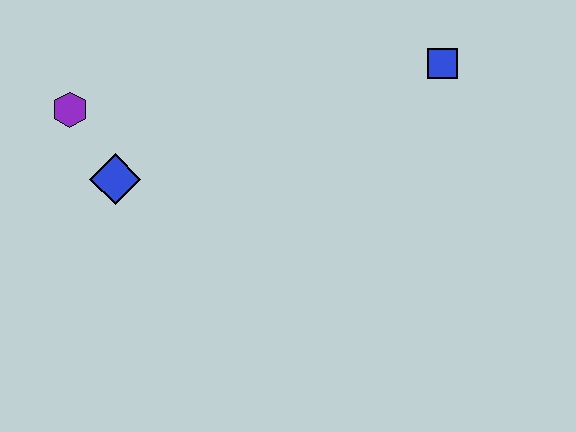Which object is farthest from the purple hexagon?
The blue square is farthest from the purple hexagon.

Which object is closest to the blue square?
The blue diamond is closest to the blue square.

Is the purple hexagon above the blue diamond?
Yes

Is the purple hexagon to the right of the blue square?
No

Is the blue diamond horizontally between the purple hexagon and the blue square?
Yes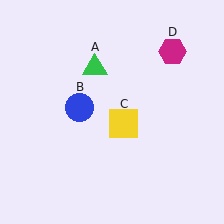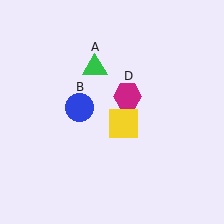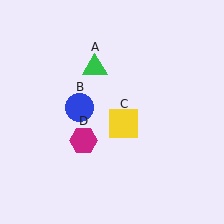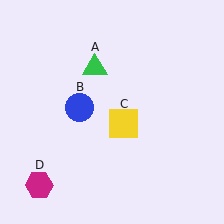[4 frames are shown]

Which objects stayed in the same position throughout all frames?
Green triangle (object A) and blue circle (object B) and yellow square (object C) remained stationary.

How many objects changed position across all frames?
1 object changed position: magenta hexagon (object D).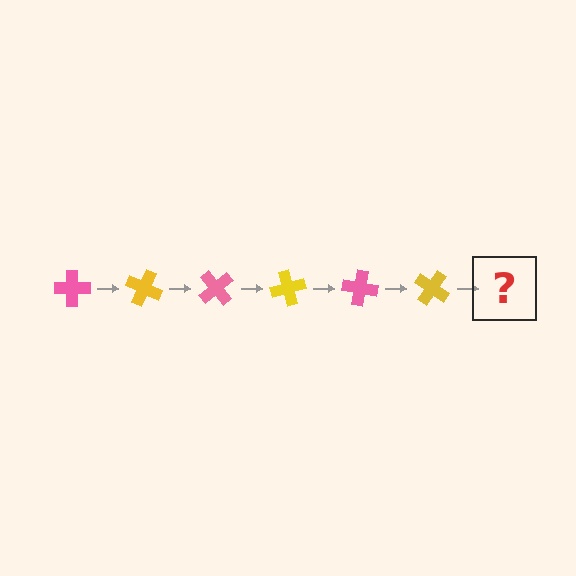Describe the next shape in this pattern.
It should be a pink cross, rotated 150 degrees from the start.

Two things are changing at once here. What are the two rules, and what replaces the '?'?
The two rules are that it rotates 25 degrees each step and the color cycles through pink and yellow. The '?' should be a pink cross, rotated 150 degrees from the start.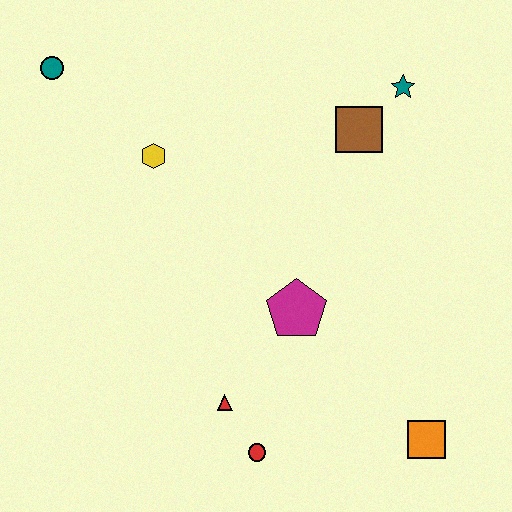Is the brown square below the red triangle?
No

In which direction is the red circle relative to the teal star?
The red circle is below the teal star.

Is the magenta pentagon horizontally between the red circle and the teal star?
Yes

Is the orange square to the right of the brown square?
Yes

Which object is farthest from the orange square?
The teal circle is farthest from the orange square.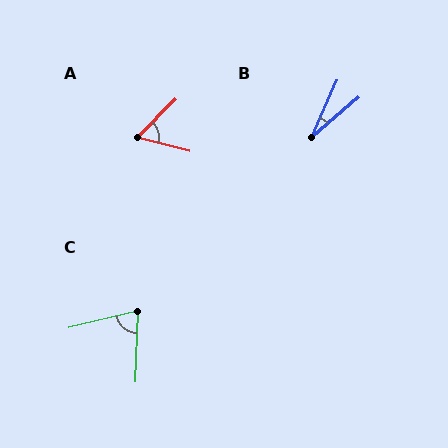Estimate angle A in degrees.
Approximately 60 degrees.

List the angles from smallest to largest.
B (26°), A (60°), C (75°).